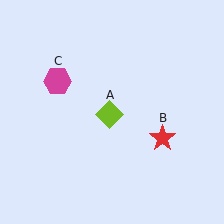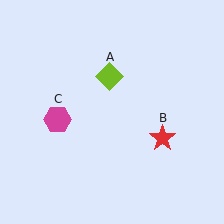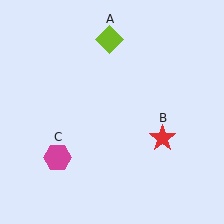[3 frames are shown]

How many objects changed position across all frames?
2 objects changed position: lime diamond (object A), magenta hexagon (object C).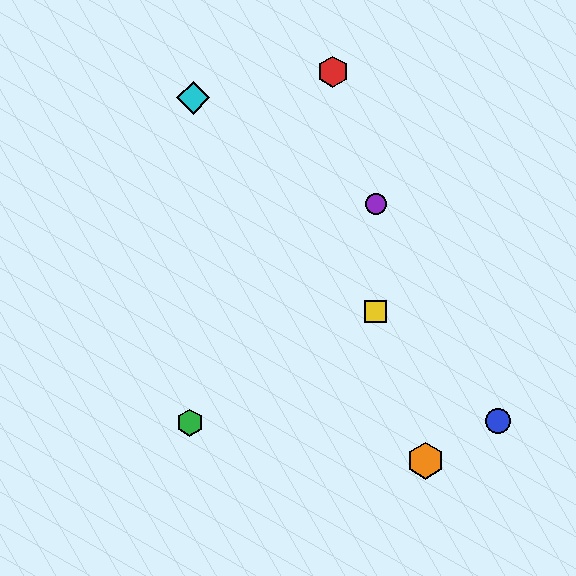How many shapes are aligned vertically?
2 shapes (the yellow square, the purple circle) are aligned vertically.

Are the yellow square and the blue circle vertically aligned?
No, the yellow square is at x≈376 and the blue circle is at x≈498.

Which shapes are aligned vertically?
The yellow square, the purple circle are aligned vertically.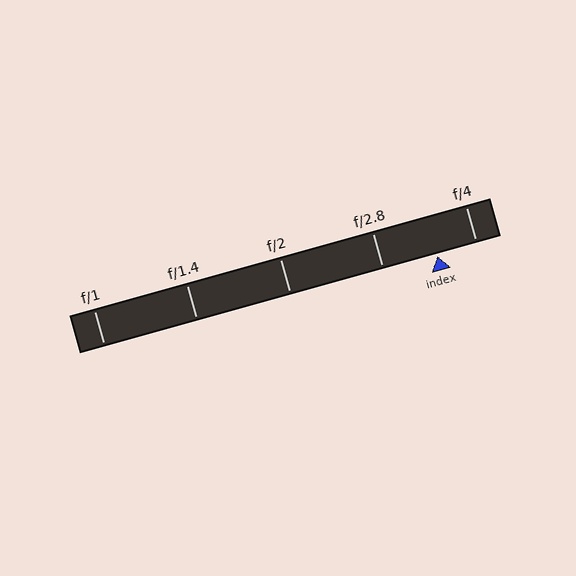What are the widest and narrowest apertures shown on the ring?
The widest aperture shown is f/1 and the narrowest is f/4.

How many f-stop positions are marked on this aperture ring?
There are 5 f-stop positions marked.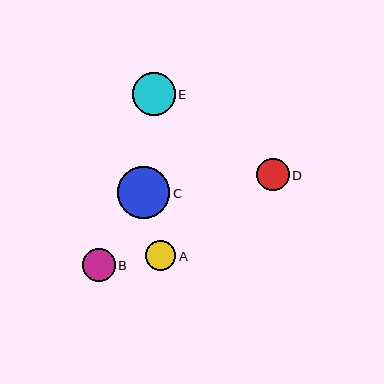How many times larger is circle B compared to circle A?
Circle B is approximately 1.1 times the size of circle A.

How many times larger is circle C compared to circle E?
Circle C is approximately 1.2 times the size of circle E.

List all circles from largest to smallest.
From largest to smallest: C, E, B, D, A.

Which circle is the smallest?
Circle A is the smallest with a size of approximately 30 pixels.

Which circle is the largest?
Circle C is the largest with a size of approximately 52 pixels.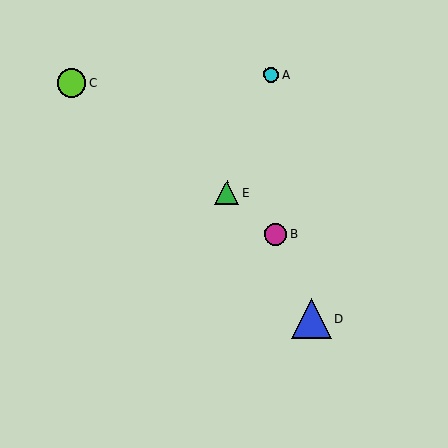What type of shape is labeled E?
Shape E is a green triangle.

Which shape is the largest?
The blue triangle (labeled D) is the largest.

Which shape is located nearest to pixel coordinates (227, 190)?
The green triangle (labeled E) at (227, 193) is nearest to that location.